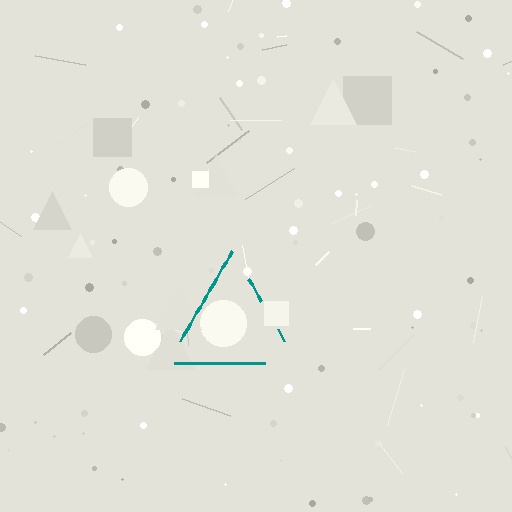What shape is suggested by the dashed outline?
The dashed outline suggests a triangle.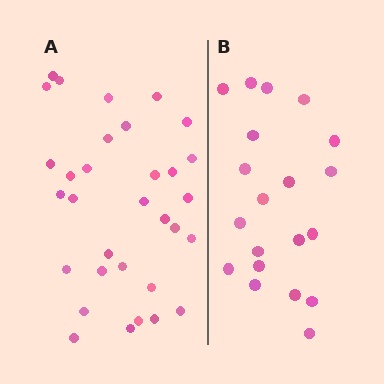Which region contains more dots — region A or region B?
Region A (the left region) has more dots.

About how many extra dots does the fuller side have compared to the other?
Region A has roughly 12 or so more dots than region B.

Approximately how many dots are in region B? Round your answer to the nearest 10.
About 20 dots.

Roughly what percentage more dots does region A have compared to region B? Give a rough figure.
About 60% more.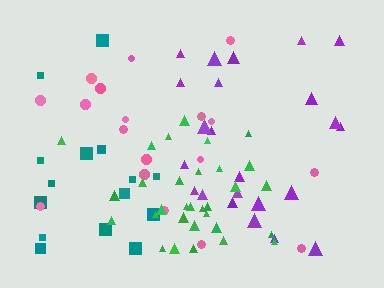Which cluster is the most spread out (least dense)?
Pink.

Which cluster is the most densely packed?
Green.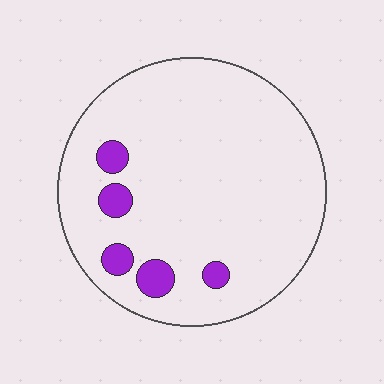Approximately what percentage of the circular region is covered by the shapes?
Approximately 10%.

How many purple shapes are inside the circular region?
5.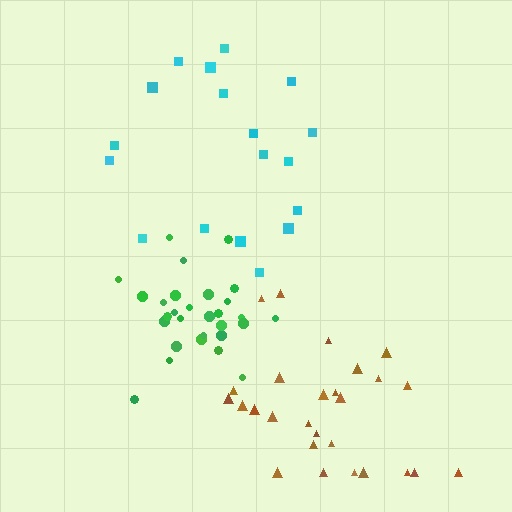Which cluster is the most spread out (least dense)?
Cyan.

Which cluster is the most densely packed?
Green.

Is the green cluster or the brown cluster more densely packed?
Green.